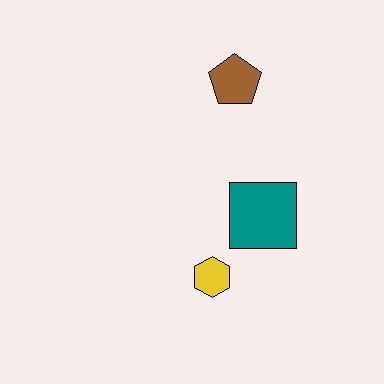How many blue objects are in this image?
There are no blue objects.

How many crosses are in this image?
There are no crosses.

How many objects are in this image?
There are 3 objects.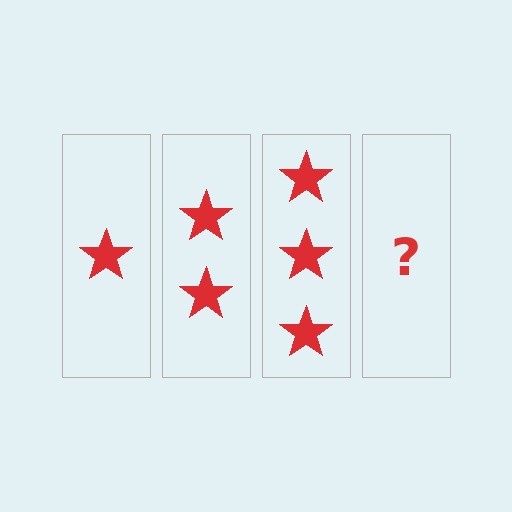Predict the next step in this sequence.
The next step is 4 stars.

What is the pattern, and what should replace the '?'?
The pattern is that each step adds one more star. The '?' should be 4 stars.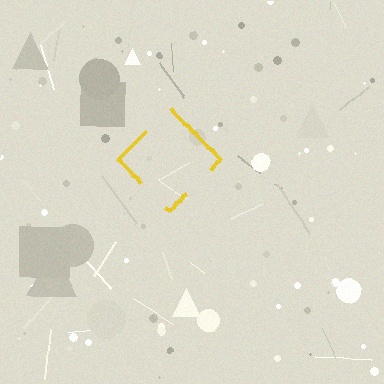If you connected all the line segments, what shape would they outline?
They would outline a diamond.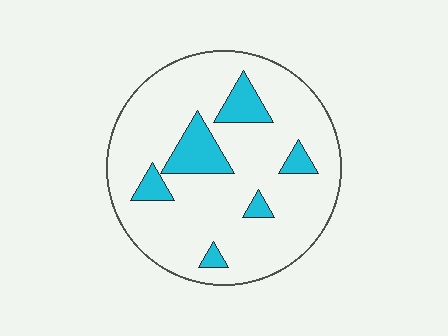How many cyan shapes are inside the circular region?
6.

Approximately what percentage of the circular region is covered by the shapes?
Approximately 15%.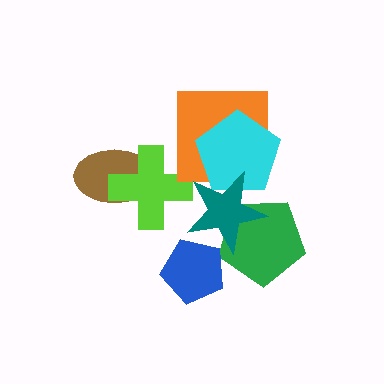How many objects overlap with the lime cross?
1 object overlaps with the lime cross.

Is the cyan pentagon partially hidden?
Yes, it is partially covered by another shape.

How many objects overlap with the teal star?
4 objects overlap with the teal star.